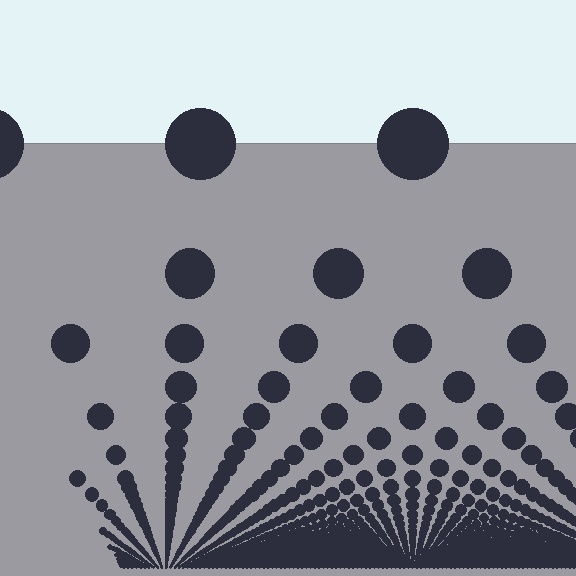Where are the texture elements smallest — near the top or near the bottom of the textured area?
Near the bottom.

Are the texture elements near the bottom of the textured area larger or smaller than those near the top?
Smaller. The gradient is inverted — elements near the bottom are smaller and denser.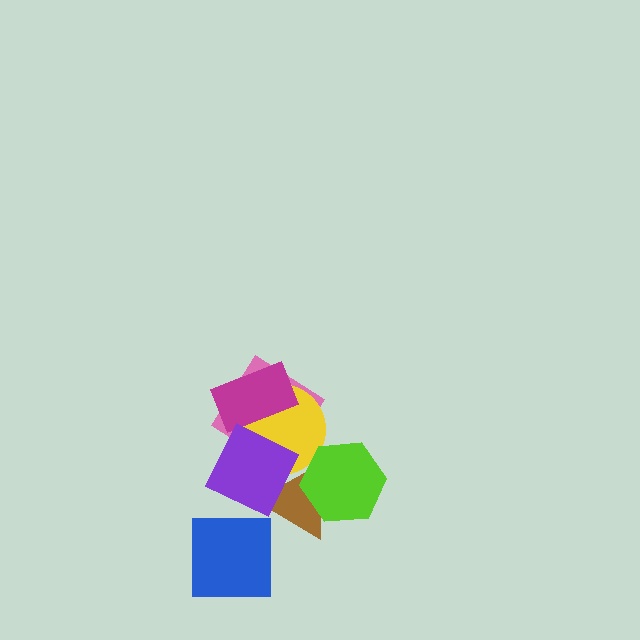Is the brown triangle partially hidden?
Yes, it is partially covered by another shape.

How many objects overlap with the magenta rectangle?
2 objects overlap with the magenta rectangle.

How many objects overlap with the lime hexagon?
1 object overlaps with the lime hexagon.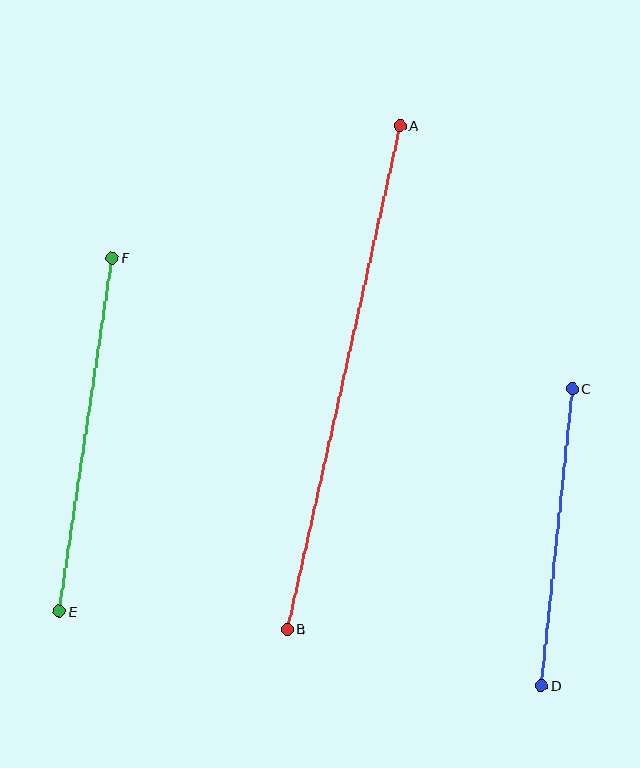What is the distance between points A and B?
The distance is approximately 516 pixels.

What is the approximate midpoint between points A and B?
The midpoint is at approximately (344, 377) pixels.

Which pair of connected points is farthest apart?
Points A and B are farthest apart.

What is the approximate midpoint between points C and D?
The midpoint is at approximately (557, 537) pixels.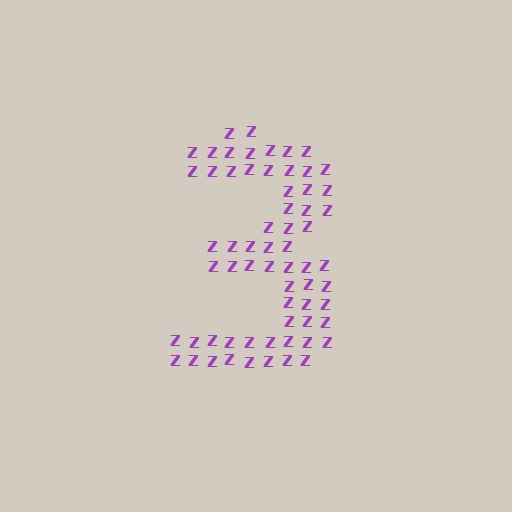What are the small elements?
The small elements are letter Z's.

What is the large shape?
The large shape is the digit 3.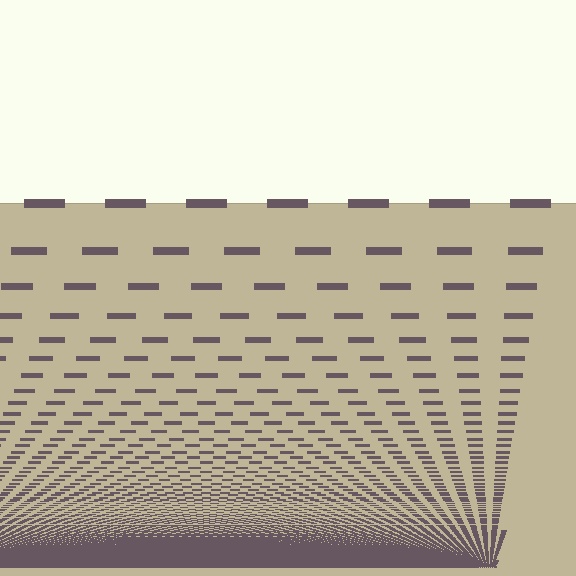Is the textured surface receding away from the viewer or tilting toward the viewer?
The surface appears to tilt toward the viewer. Texture elements get larger and sparser toward the top.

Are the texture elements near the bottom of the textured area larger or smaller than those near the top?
Smaller. The gradient is inverted — elements near the bottom are smaller and denser.